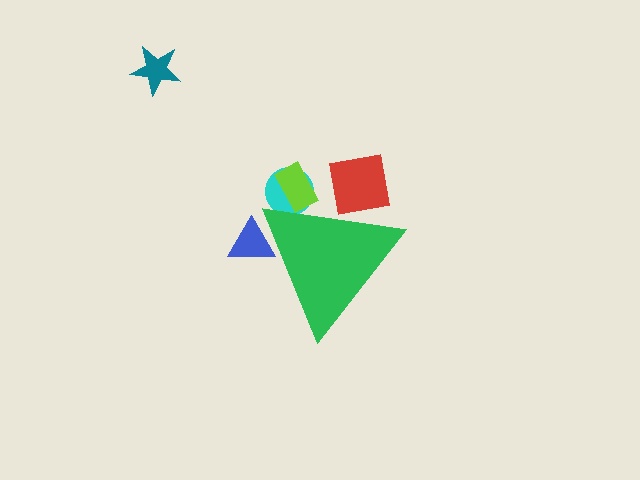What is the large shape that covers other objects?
A green triangle.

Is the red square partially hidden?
Yes, the red square is partially hidden behind the green triangle.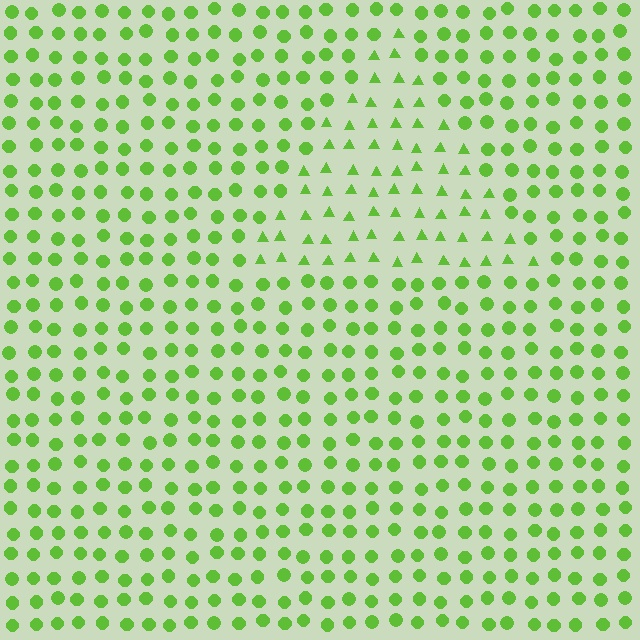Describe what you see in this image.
The image is filled with small lime elements arranged in a uniform grid. A triangle-shaped region contains triangles, while the surrounding area contains circles. The boundary is defined purely by the change in element shape.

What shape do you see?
I see a triangle.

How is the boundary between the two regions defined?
The boundary is defined by a change in element shape: triangles inside vs. circles outside. All elements share the same color and spacing.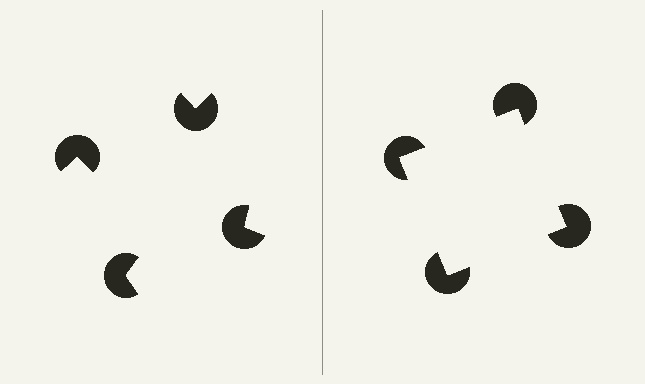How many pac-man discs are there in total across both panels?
8 — 4 on each side.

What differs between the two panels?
The pac-man discs are positioned identically on both sides; only the wedge orientations differ. On the right they align to a square; on the left they are misaligned.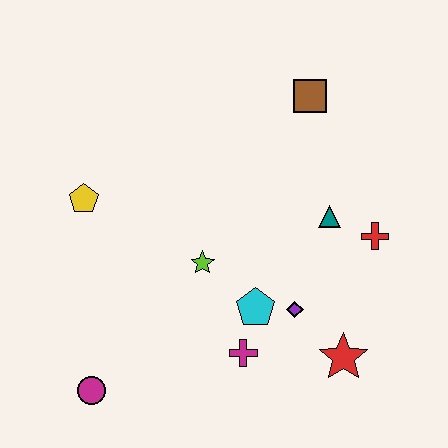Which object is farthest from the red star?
The yellow pentagon is farthest from the red star.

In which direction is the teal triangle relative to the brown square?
The teal triangle is below the brown square.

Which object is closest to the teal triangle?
The red cross is closest to the teal triangle.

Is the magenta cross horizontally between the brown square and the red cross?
No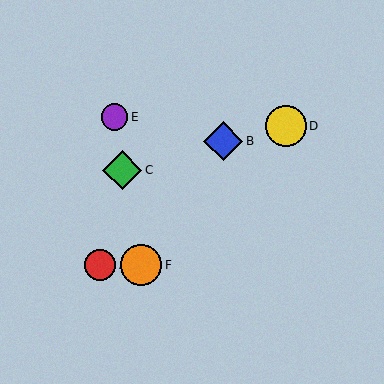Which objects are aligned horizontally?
Objects A, F are aligned horizontally.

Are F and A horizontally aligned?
Yes, both are at y≈265.